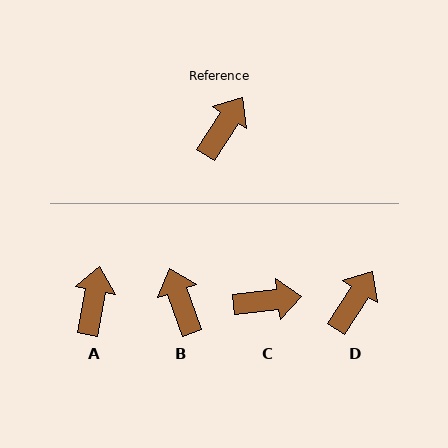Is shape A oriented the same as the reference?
No, it is off by about 22 degrees.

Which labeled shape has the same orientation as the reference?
D.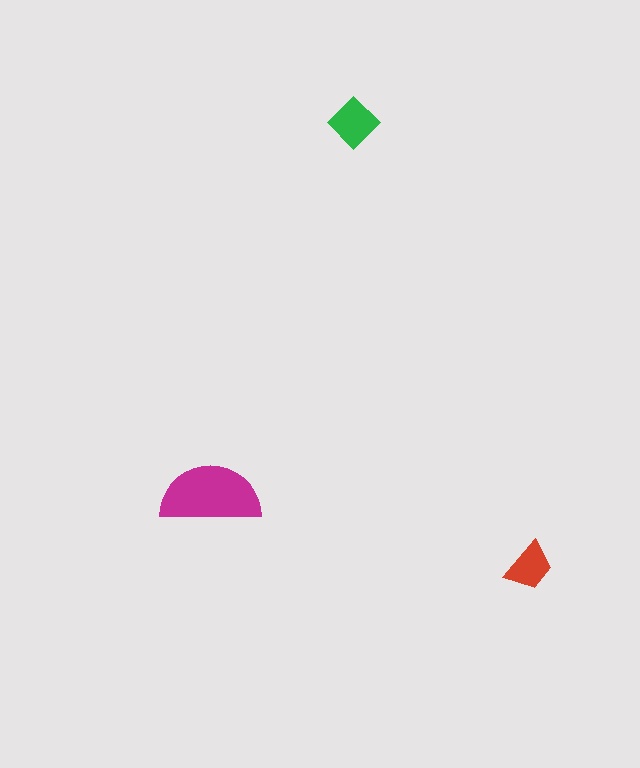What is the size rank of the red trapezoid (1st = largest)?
3rd.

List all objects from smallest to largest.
The red trapezoid, the green diamond, the magenta semicircle.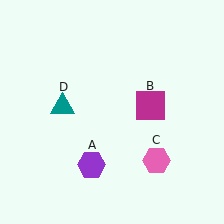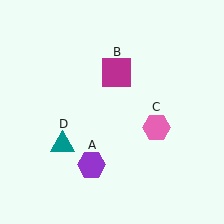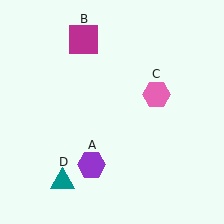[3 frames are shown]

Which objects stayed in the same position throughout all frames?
Purple hexagon (object A) remained stationary.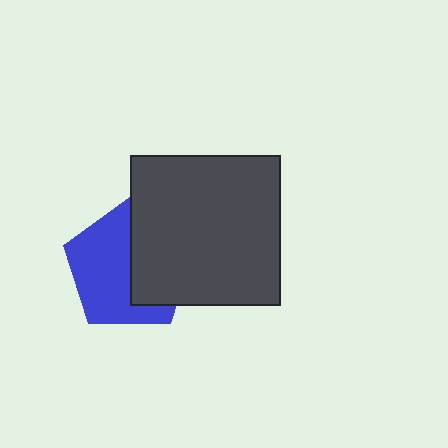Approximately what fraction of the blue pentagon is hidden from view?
Roughly 43% of the blue pentagon is hidden behind the dark gray square.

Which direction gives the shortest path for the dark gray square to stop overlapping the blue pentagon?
Moving right gives the shortest separation.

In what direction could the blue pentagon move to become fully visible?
The blue pentagon could move left. That would shift it out from behind the dark gray square entirely.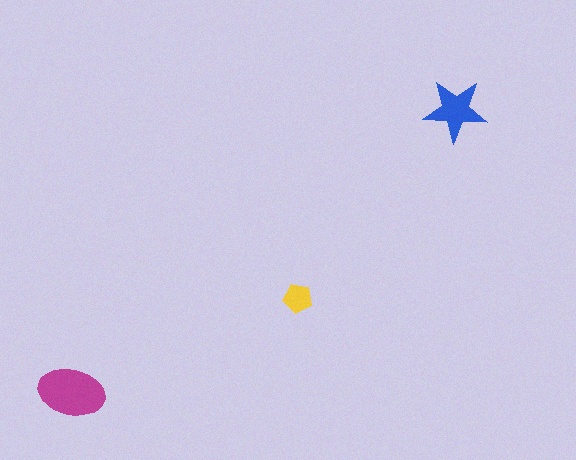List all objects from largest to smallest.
The magenta ellipse, the blue star, the yellow pentagon.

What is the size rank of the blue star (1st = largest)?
2nd.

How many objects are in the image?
There are 3 objects in the image.